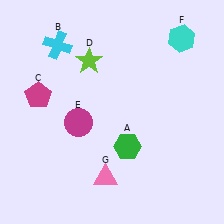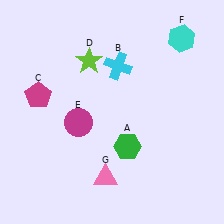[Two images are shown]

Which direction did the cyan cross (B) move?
The cyan cross (B) moved right.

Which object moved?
The cyan cross (B) moved right.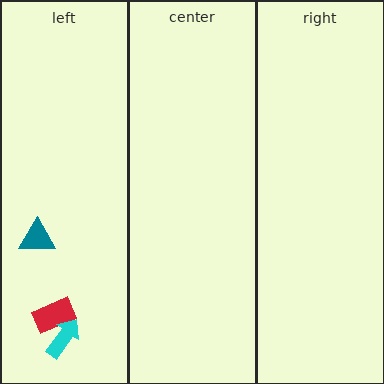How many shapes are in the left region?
3.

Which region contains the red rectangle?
The left region.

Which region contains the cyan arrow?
The left region.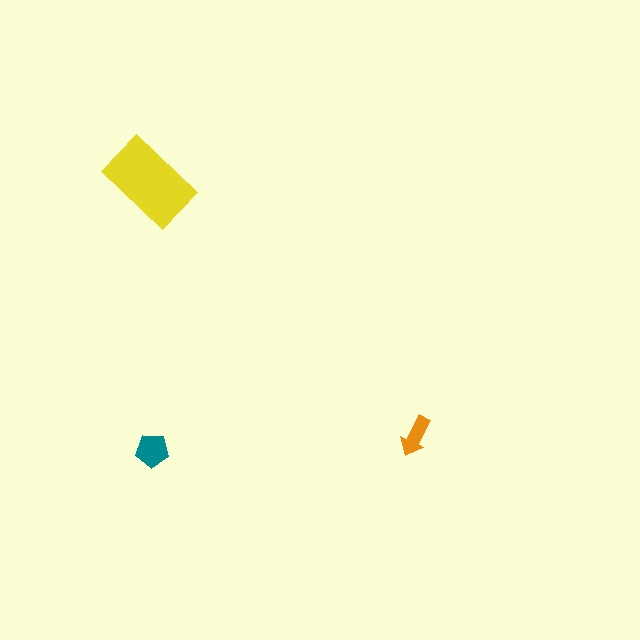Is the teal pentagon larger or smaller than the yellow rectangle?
Smaller.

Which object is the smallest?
The orange arrow.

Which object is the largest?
The yellow rectangle.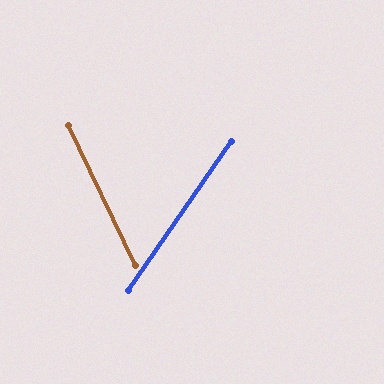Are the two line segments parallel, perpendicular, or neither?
Neither parallel nor perpendicular — they differ by about 60°.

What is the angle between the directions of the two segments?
Approximately 60 degrees.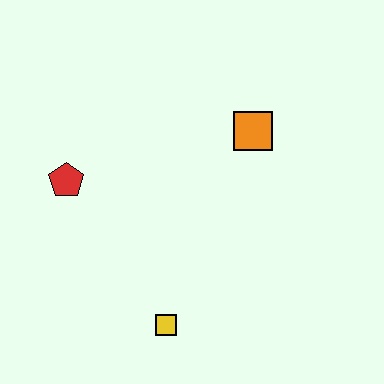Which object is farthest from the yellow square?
The orange square is farthest from the yellow square.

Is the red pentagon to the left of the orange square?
Yes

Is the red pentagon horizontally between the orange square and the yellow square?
No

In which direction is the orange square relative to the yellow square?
The orange square is above the yellow square.